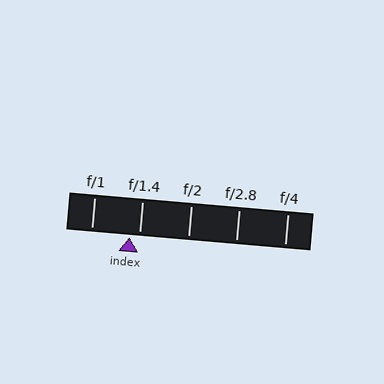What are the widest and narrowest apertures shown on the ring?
The widest aperture shown is f/1 and the narrowest is f/4.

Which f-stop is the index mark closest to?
The index mark is closest to f/1.4.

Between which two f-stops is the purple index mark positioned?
The index mark is between f/1 and f/1.4.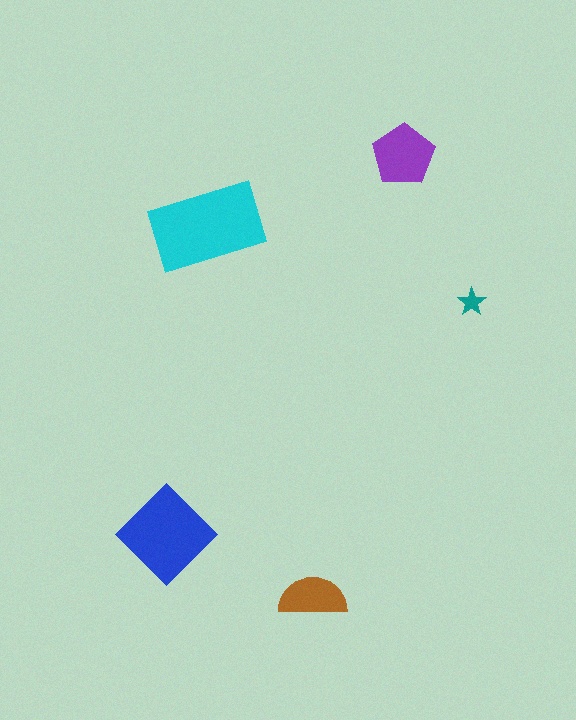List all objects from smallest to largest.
The teal star, the brown semicircle, the purple pentagon, the blue diamond, the cyan rectangle.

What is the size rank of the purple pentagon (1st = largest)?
3rd.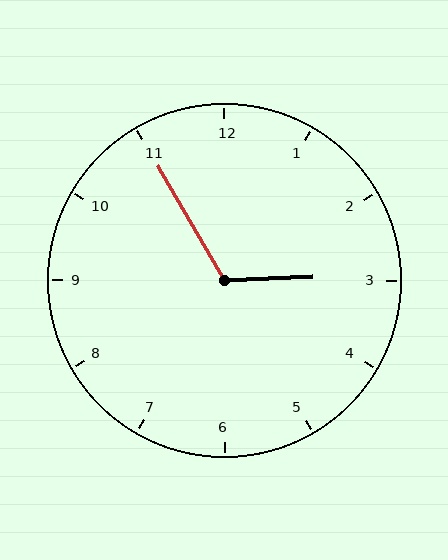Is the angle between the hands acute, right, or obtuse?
It is obtuse.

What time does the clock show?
2:55.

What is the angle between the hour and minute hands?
Approximately 118 degrees.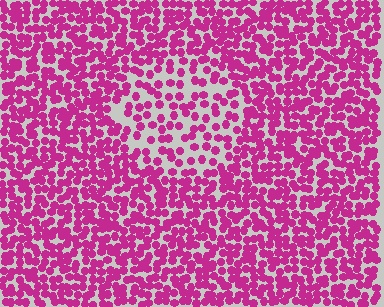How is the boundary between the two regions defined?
The boundary is defined by a change in element density (approximately 1.9x ratio). All elements are the same color, size, and shape.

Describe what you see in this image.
The image contains small magenta elements arranged at two different densities. A circle-shaped region is visible where the elements are less densely packed than the surrounding area.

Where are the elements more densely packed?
The elements are more densely packed outside the circle boundary.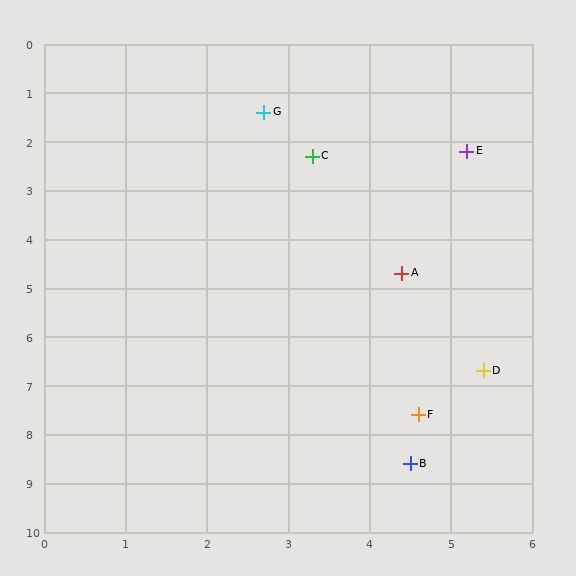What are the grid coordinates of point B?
Point B is at approximately (4.5, 8.6).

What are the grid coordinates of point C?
Point C is at approximately (3.3, 2.3).